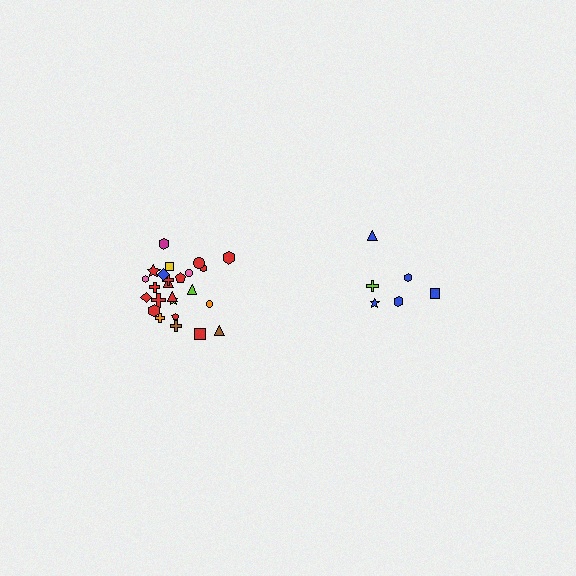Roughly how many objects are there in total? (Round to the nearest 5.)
Roughly 30 objects in total.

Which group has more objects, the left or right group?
The left group.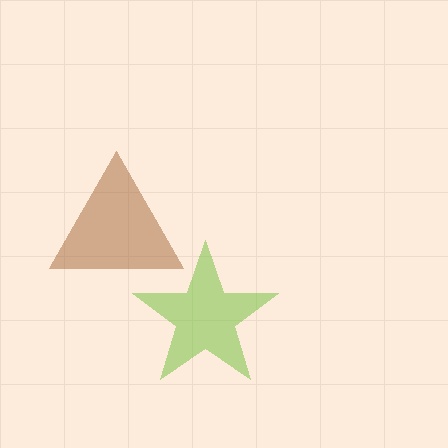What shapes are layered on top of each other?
The layered shapes are: a brown triangle, a lime star.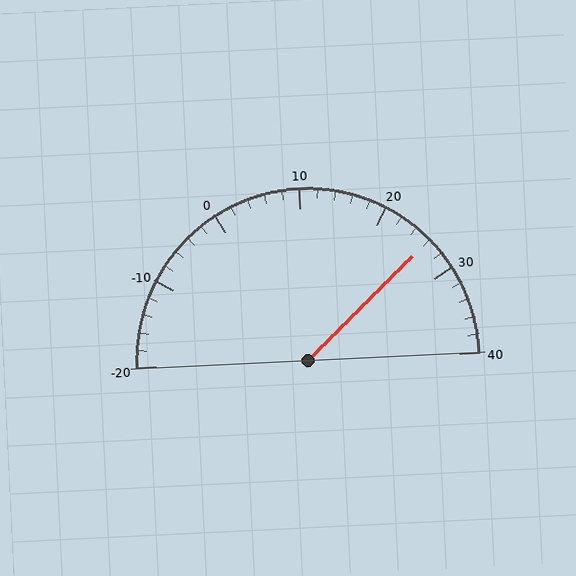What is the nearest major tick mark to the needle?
The nearest major tick mark is 30.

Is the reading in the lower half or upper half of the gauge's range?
The reading is in the upper half of the range (-20 to 40).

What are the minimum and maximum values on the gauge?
The gauge ranges from -20 to 40.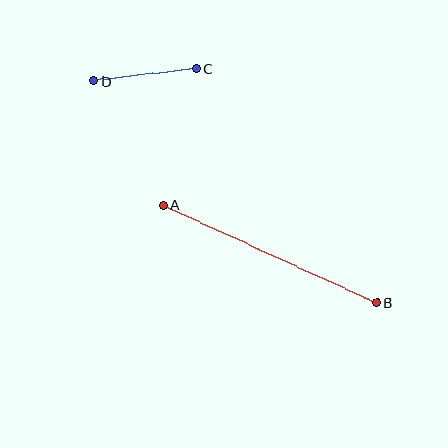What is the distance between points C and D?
The distance is approximately 104 pixels.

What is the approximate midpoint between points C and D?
The midpoint is at approximately (145, 75) pixels.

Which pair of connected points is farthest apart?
Points A and B are farthest apart.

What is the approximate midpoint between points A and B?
The midpoint is at approximately (270, 254) pixels.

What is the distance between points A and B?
The distance is approximately 235 pixels.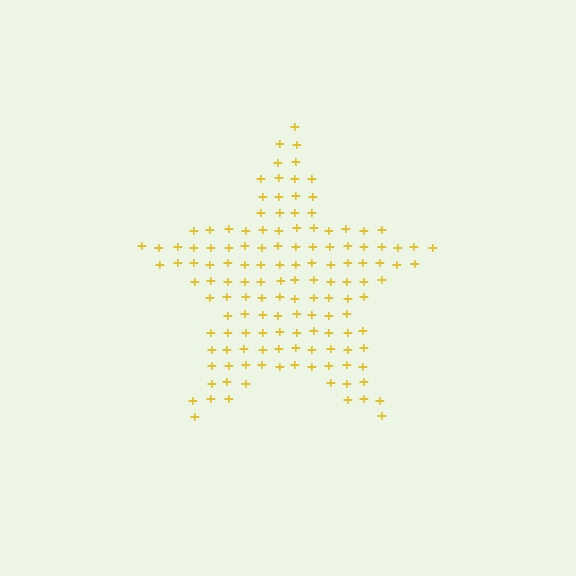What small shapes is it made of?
It is made of small plus signs.